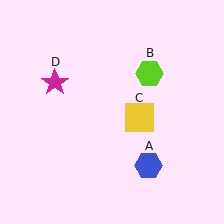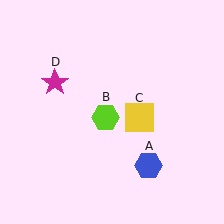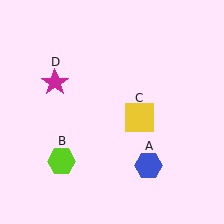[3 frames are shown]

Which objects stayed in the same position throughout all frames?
Blue hexagon (object A) and yellow square (object C) and magenta star (object D) remained stationary.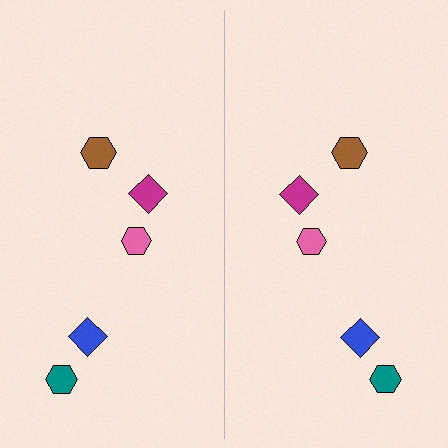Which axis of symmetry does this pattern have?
The pattern has a vertical axis of symmetry running through the center of the image.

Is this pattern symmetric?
Yes, this pattern has bilateral (reflection) symmetry.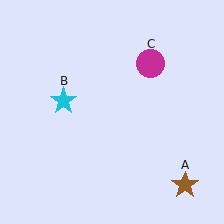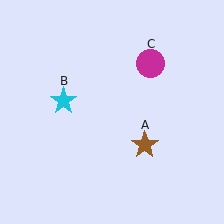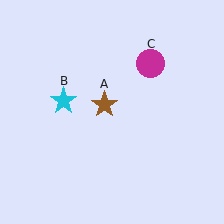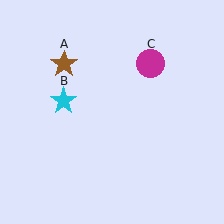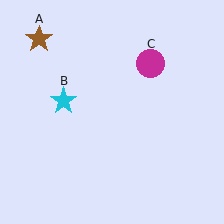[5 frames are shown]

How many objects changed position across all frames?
1 object changed position: brown star (object A).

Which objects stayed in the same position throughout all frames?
Cyan star (object B) and magenta circle (object C) remained stationary.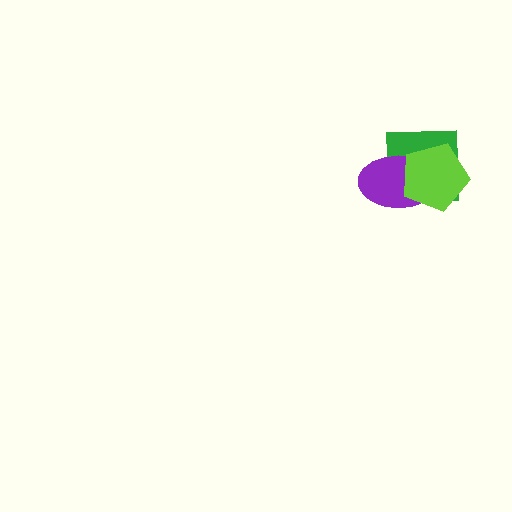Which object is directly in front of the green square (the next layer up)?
The purple ellipse is directly in front of the green square.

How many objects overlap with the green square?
2 objects overlap with the green square.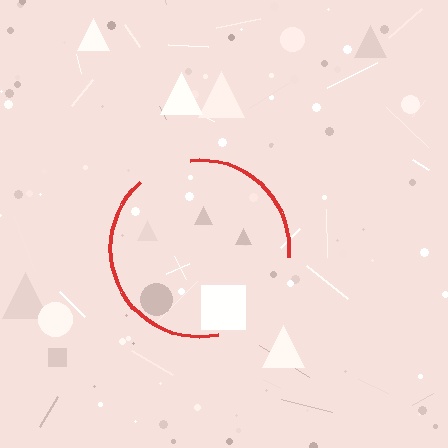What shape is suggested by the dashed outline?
The dashed outline suggests a circle.